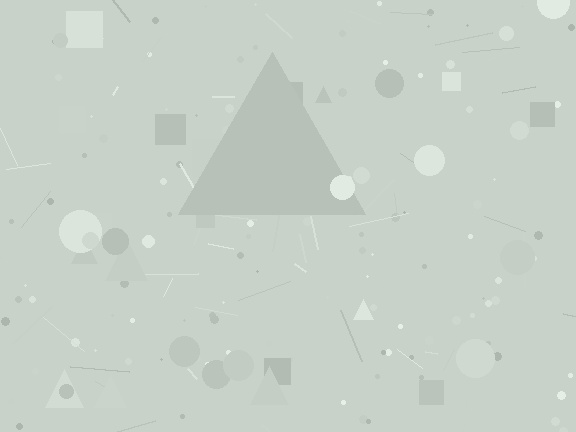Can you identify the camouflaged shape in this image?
The camouflaged shape is a triangle.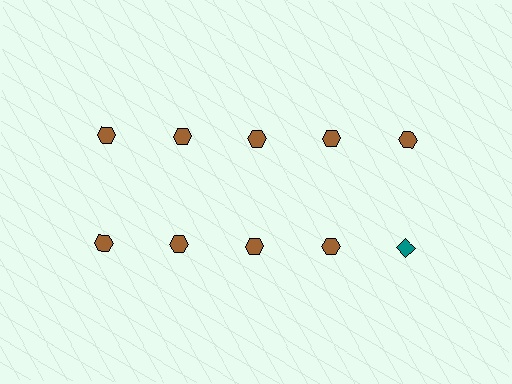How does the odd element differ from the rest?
It differs in both color (teal instead of brown) and shape (diamond instead of hexagon).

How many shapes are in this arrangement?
There are 10 shapes arranged in a grid pattern.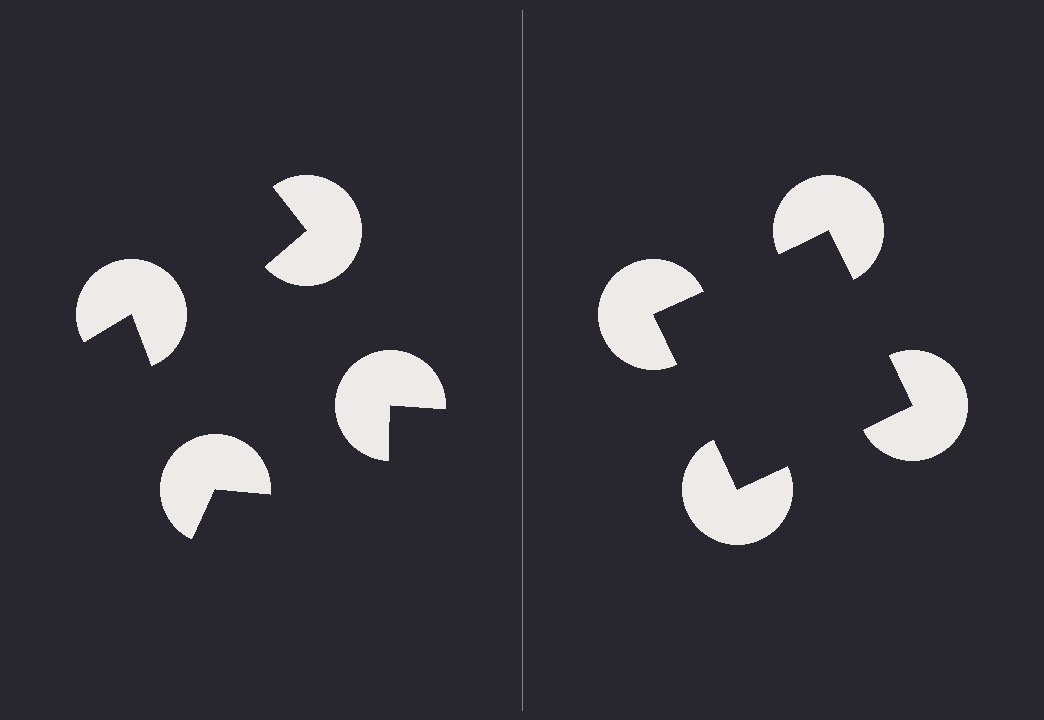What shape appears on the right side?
An illusory square.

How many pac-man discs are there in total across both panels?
8 — 4 on each side.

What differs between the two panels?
The pac-man discs are positioned identically on both sides; only the wedge orientations differ. On the right they align to a square; on the left they are misaligned.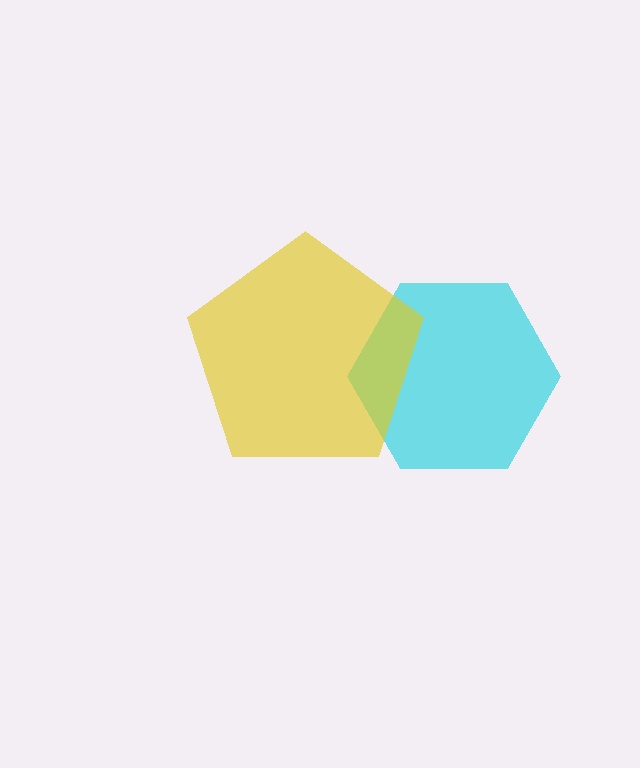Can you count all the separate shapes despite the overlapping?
Yes, there are 2 separate shapes.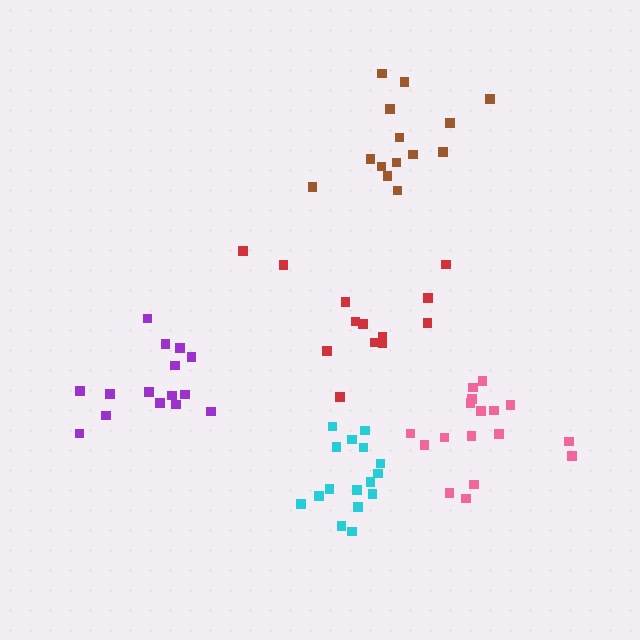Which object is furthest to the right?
The pink cluster is rightmost.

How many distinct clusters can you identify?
There are 5 distinct clusters.